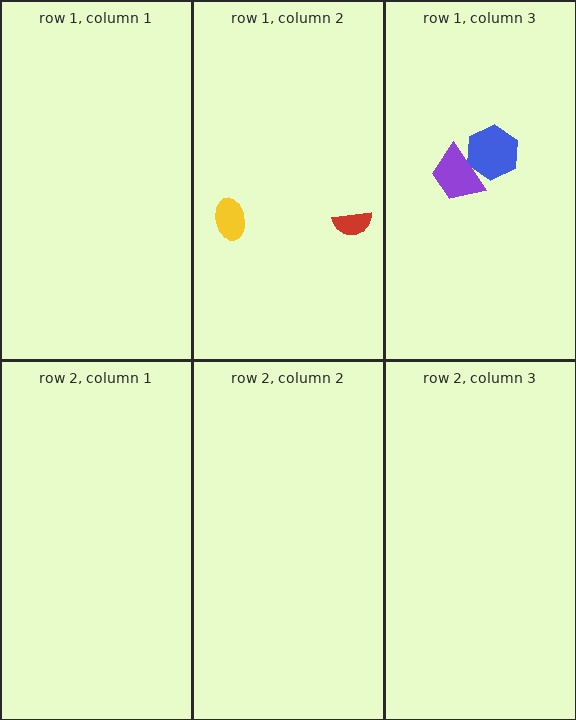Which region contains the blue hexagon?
The row 1, column 3 region.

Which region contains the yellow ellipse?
The row 1, column 2 region.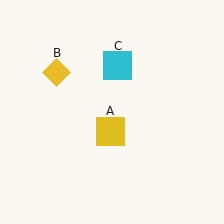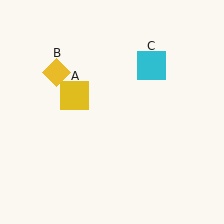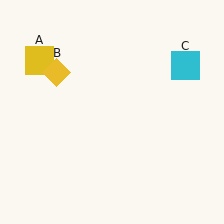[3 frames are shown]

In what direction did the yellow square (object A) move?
The yellow square (object A) moved up and to the left.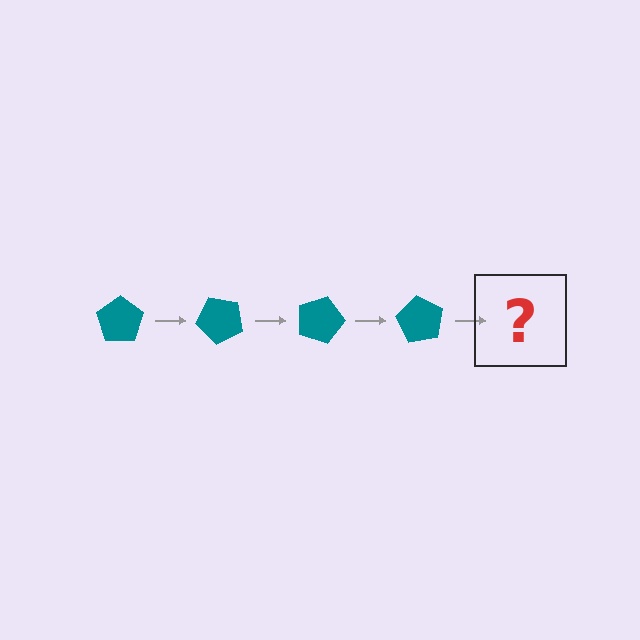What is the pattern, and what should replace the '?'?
The pattern is that the pentagon rotates 45 degrees each step. The '?' should be a teal pentagon rotated 180 degrees.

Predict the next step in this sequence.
The next step is a teal pentagon rotated 180 degrees.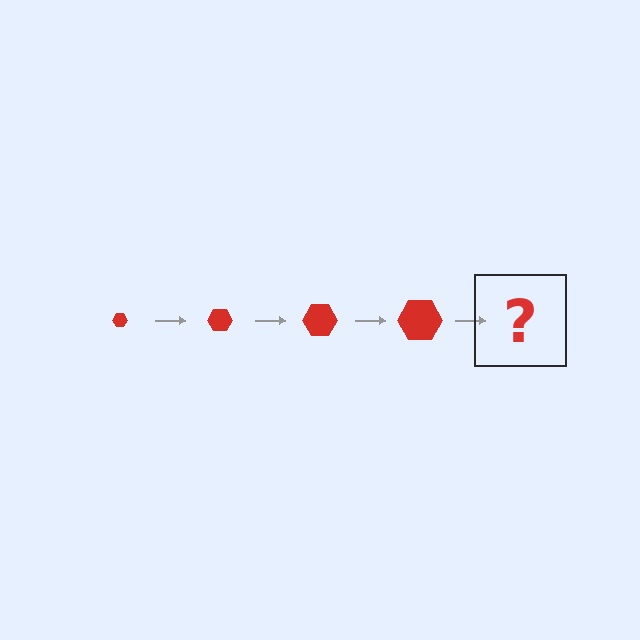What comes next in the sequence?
The next element should be a red hexagon, larger than the previous one.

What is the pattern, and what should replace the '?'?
The pattern is that the hexagon gets progressively larger each step. The '?' should be a red hexagon, larger than the previous one.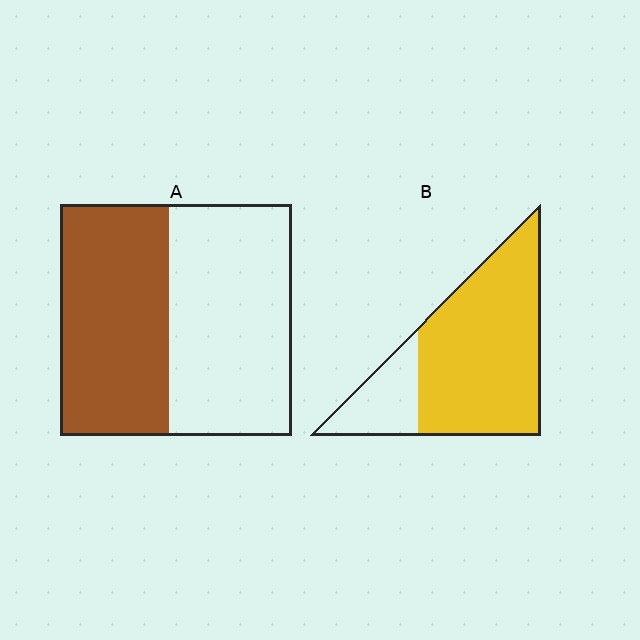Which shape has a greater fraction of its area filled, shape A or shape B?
Shape B.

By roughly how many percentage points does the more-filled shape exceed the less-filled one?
By roughly 30 percentage points (B over A).